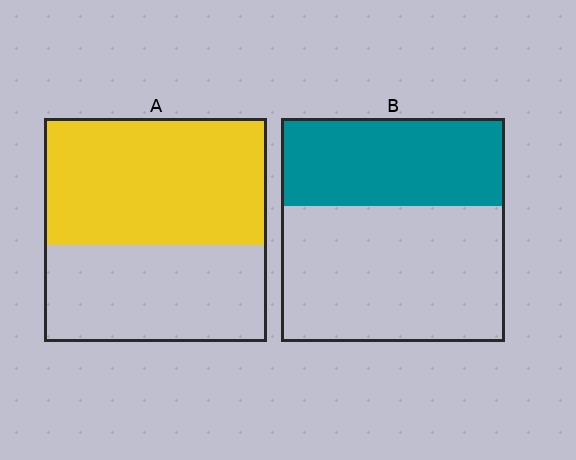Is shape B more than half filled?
No.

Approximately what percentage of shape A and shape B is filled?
A is approximately 55% and B is approximately 40%.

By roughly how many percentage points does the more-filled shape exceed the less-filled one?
By roughly 15 percentage points (A over B).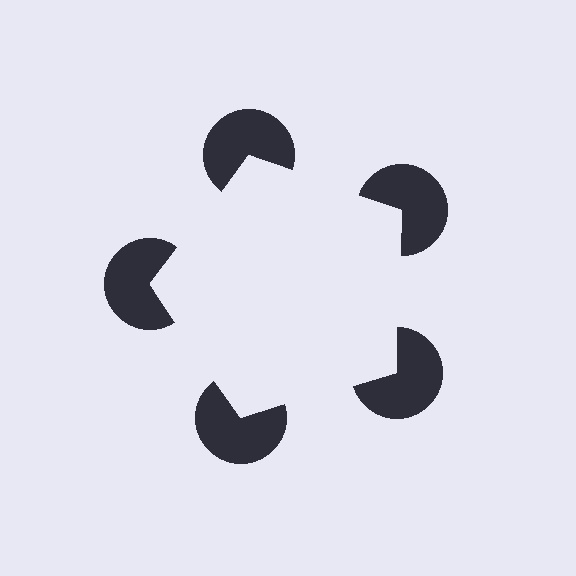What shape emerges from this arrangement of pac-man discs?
An illusory pentagon — its edges are inferred from the aligned wedge cuts in the pac-man discs, not physically drawn.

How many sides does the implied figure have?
5 sides.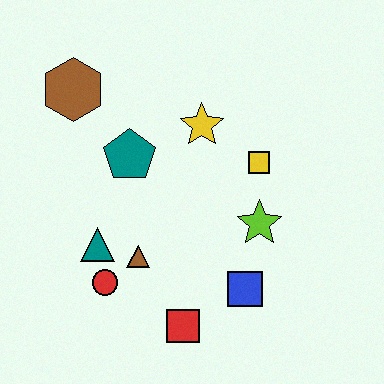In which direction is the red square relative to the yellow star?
The red square is below the yellow star.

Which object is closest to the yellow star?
The yellow square is closest to the yellow star.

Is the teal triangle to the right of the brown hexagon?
Yes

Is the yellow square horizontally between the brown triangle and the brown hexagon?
No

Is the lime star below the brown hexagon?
Yes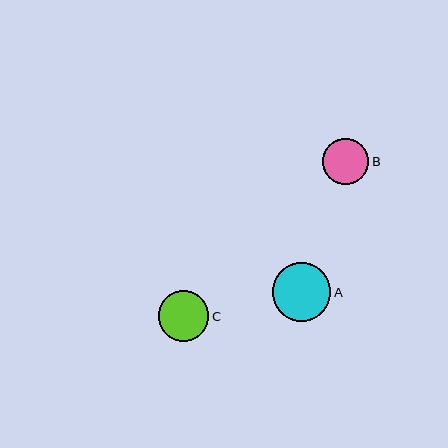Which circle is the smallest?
Circle B is the smallest with a size of approximately 46 pixels.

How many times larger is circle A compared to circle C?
Circle A is approximately 1.2 times the size of circle C.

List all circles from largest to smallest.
From largest to smallest: A, C, B.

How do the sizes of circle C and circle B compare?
Circle C and circle B are approximately the same size.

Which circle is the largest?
Circle A is the largest with a size of approximately 58 pixels.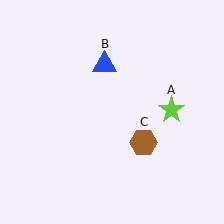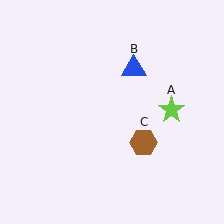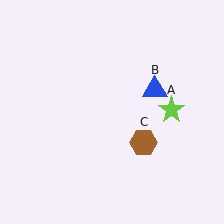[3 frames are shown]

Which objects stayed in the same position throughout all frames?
Lime star (object A) and brown hexagon (object C) remained stationary.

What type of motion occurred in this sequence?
The blue triangle (object B) rotated clockwise around the center of the scene.